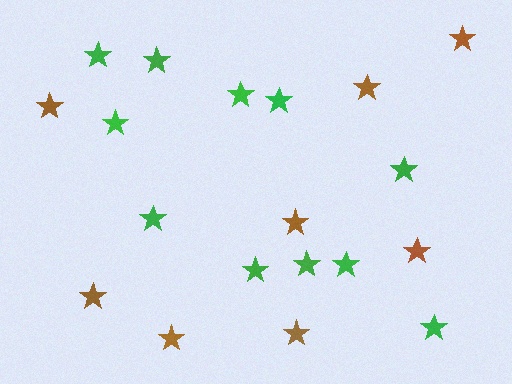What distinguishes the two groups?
There are 2 groups: one group of green stars (11) and one group of brown stars (8).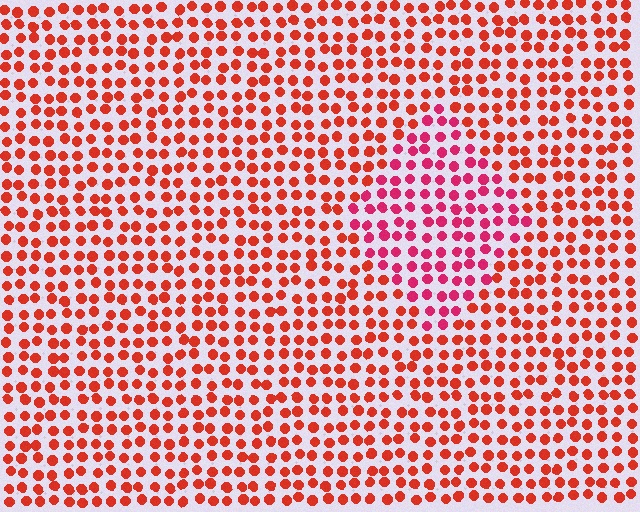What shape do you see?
I see a diamond.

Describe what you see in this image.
The image is filled with small red elements in a uniform arrangement. A diamond-shaped region is visible where the elements are tinted to a slightly different hue, forming a subtle color boundary.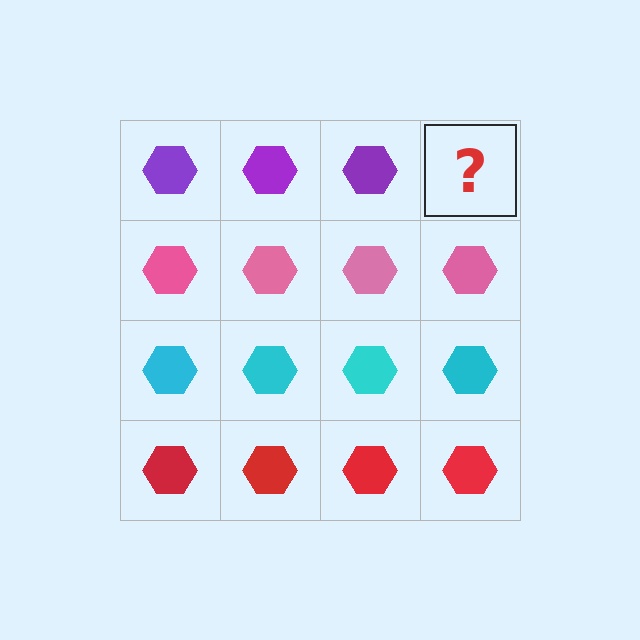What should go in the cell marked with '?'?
The missing cell should contain a purple hexagon.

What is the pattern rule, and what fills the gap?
The rule is that each row has a consistent color. The gap should be filled with a purple hexagon.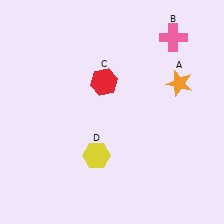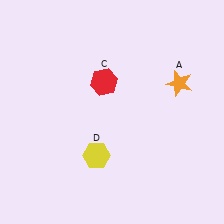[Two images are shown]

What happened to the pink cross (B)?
The pink cross (B) was removed in Image 2. It was in the top-right area of Image 1.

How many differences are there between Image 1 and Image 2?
There is 1 difference between the two images.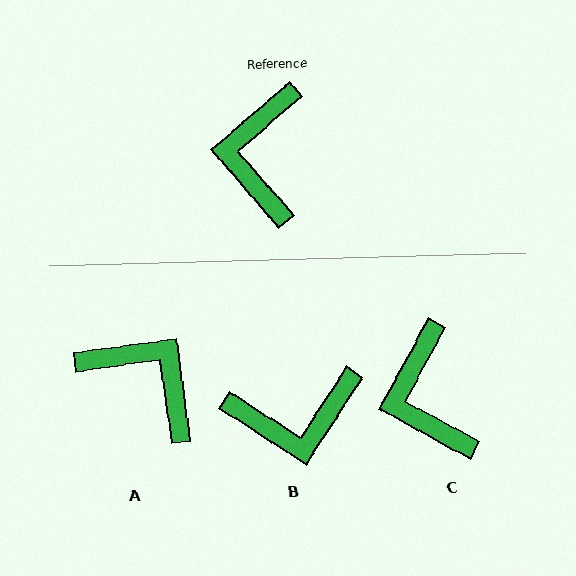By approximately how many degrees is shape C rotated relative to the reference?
Approximately 20 degrees counter-clockwise.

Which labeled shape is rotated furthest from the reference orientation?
A, about 123 degrees away.